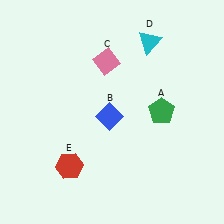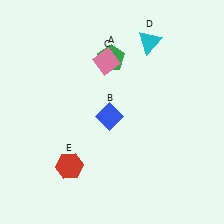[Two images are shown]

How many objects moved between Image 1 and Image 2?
1 object moved between the two images.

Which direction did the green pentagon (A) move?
The green pentagon (A) moved up.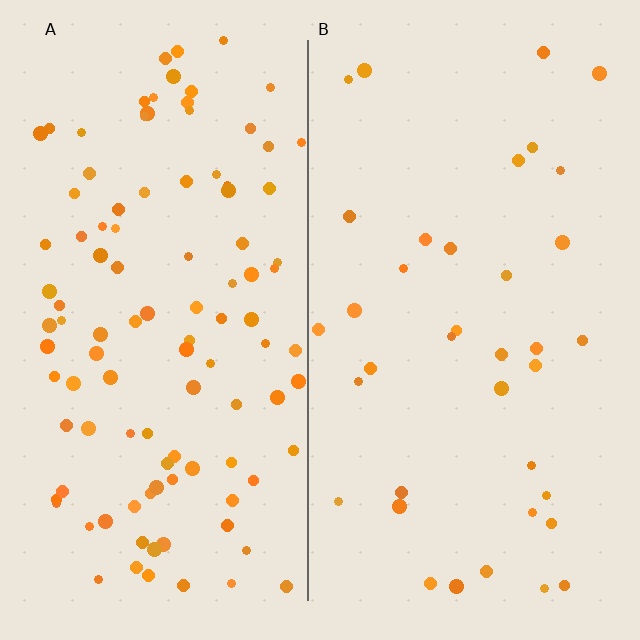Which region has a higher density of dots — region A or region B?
A (the left).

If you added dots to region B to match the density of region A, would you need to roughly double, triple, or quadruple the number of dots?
Approximately triple.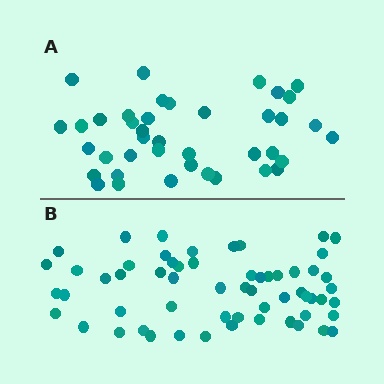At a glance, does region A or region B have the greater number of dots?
Region B (the bottom region) has more dots.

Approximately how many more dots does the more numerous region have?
Region B has approximately 20 more dots than region A.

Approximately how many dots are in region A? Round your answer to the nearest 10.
About 40 dots.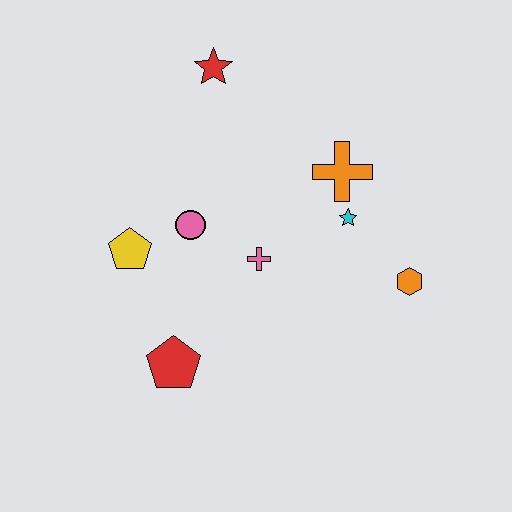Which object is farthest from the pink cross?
The red star is farthest from the pink cross.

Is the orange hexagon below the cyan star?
Yes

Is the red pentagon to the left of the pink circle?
Yes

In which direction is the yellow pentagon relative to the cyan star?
The yellow pentagon is to the left of the cyan star.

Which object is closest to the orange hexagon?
The cyan star is closest to the orange hexagon.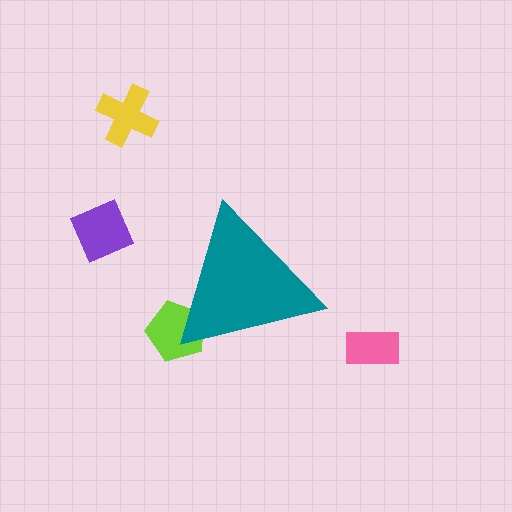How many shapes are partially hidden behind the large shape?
1 shape is partially hidden.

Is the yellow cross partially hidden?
No, the yellow cross is fully visible.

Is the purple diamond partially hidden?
No, the purple diamond is fully visible.